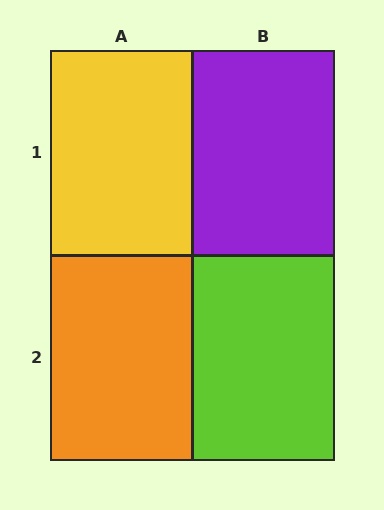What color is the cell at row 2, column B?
Lime.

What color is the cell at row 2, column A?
Orange.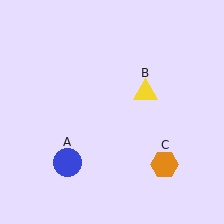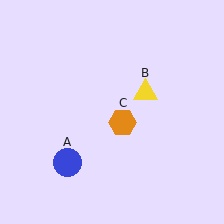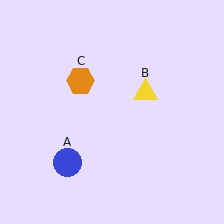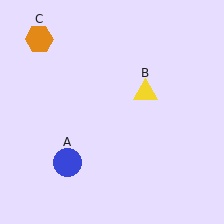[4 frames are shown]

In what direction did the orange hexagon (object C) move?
The orange hexagon (object C) moved up and to the left.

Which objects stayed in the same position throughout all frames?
Blue circle (object A) and yellow triangle (object B) remained stationary.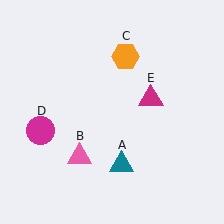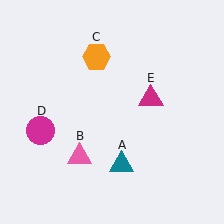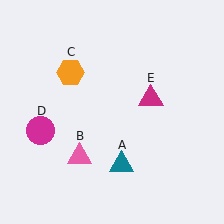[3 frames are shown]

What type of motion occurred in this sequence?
The orange hexagon (object C) rotated counterclockwise around the center of the scene.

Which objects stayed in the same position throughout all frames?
Teal triangle (object A) and pink triangle (object B) and magenta circle (object D) and magenta triangle (object E) remained stationary.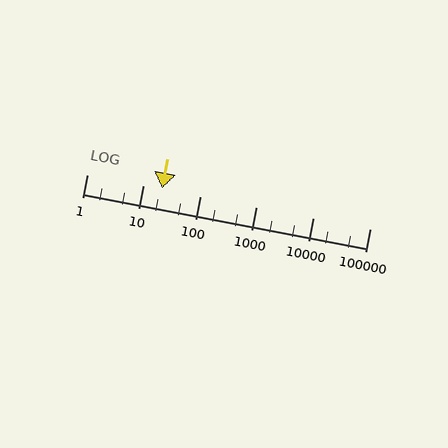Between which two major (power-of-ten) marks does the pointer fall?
The pointer is between 10 and 100.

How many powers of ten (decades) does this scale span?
The scale spans 5 decades, from 1 to 100000.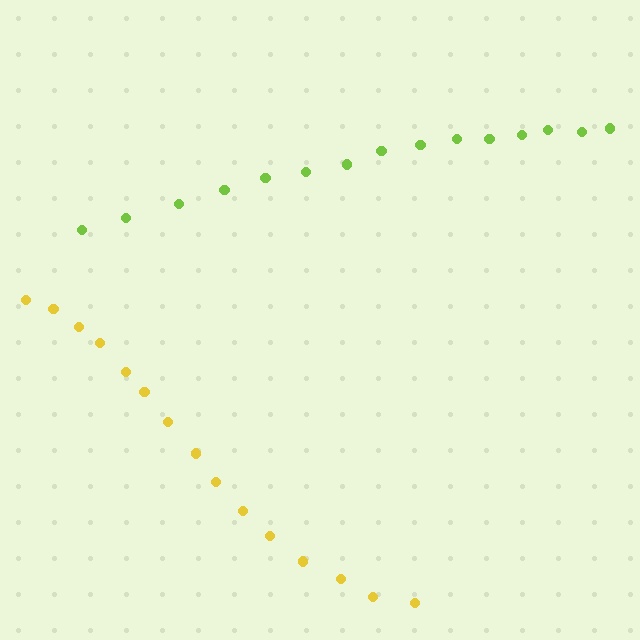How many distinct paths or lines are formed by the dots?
There are 2 distinct paths.